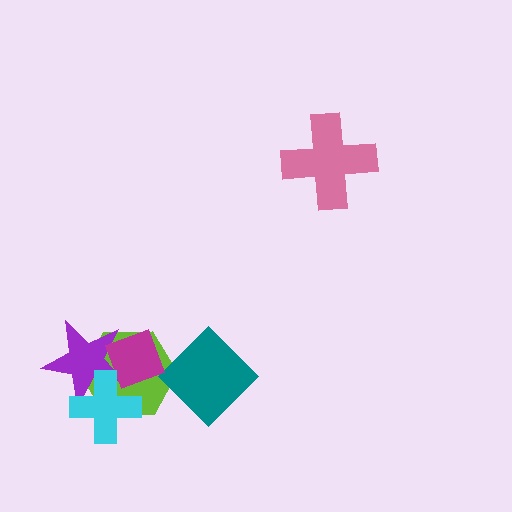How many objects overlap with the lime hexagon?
4 objects overlap with the lime hexagon.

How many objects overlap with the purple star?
3 objects overlap with the purple star.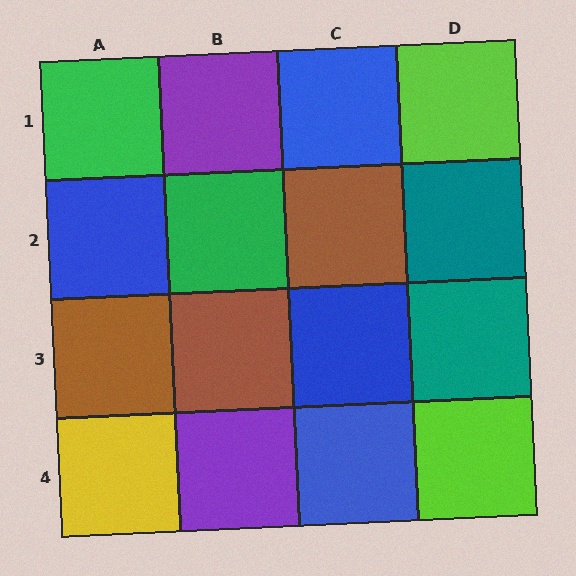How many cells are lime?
2 cells are lime.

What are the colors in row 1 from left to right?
Green, purple, blue, lime.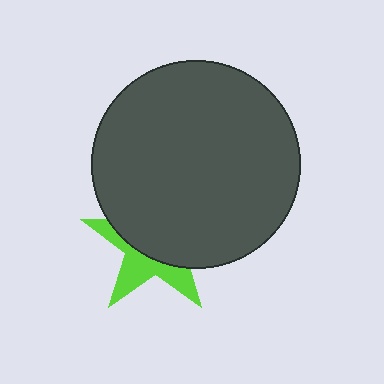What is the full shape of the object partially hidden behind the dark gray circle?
The partially hidden object is a lime star.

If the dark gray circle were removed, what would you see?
You would see the complete lime star.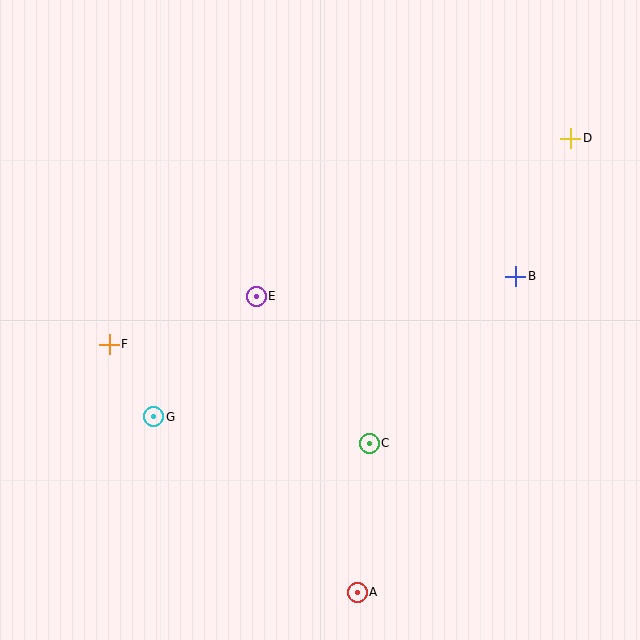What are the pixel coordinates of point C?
Point C is at (369, 443).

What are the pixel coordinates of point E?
Point E is at (256, 296).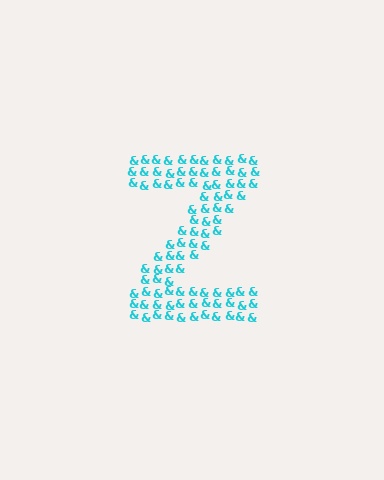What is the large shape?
The large shape is the letter Z.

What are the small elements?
The small elements are ampersands.